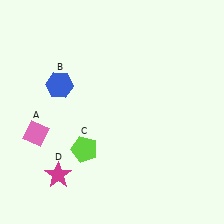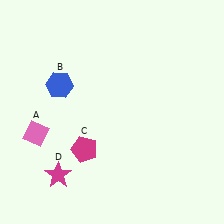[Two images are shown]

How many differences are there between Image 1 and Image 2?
There is 1 difference between the two images.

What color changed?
The pentagon (C) changed from lime in Image 1 to magenta in Image 2.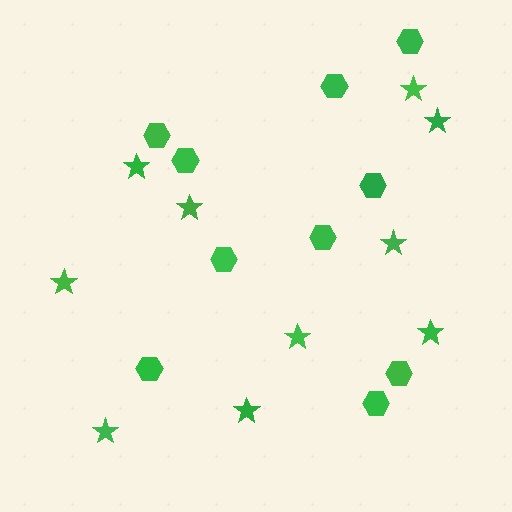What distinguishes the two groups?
There are 2 groups: one group of stars (10) and one group of hexagons (10).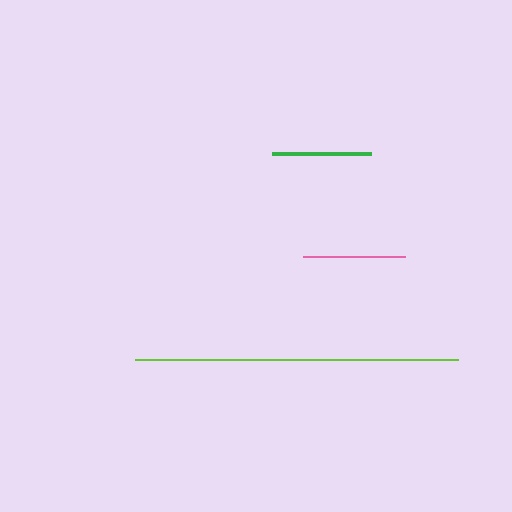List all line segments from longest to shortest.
From longest to shortest: lime, pink, green.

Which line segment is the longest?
The lime line is the longest at approximately 324 pixels.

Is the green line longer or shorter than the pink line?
The pink line is longer than the green line.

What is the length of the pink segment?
The pink segment is approximately 102 pixels long.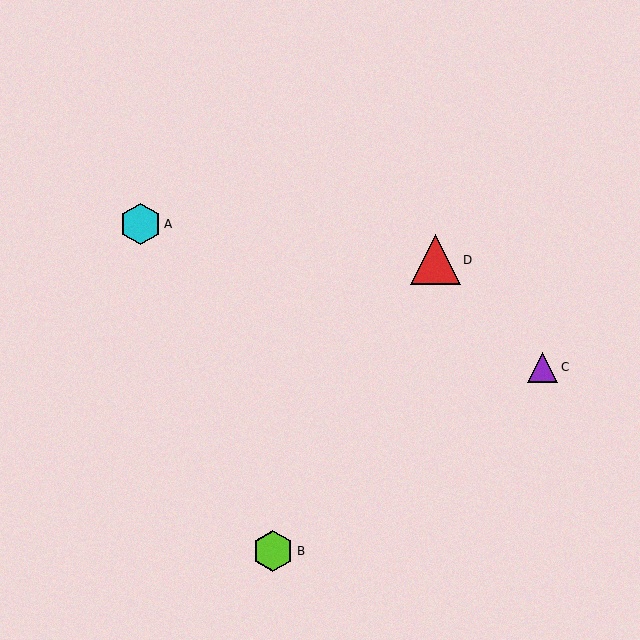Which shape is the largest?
The red triangle (labeled D) is the largest.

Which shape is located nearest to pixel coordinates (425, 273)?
The red triangle (labeled D) at (435, 260) is nearest to that location.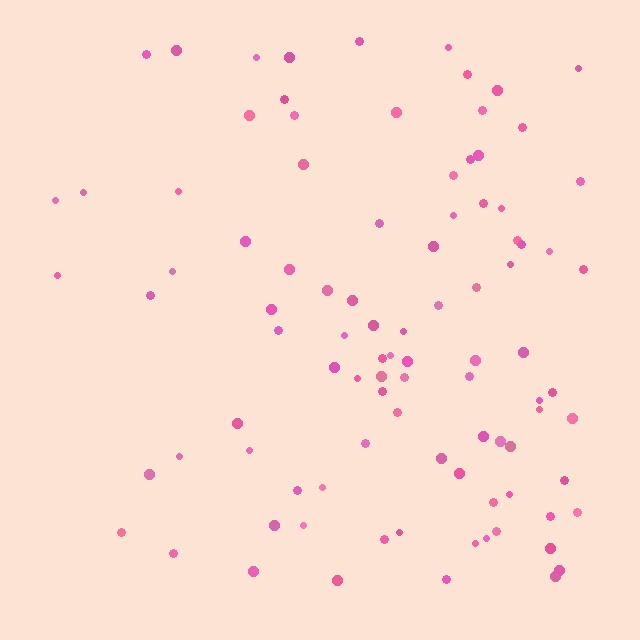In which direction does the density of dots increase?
From left to right, with the right side densest.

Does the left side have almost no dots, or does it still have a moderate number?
Still a moderate number, just noticeably fewer than the right.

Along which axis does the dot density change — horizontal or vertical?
Horizontal.